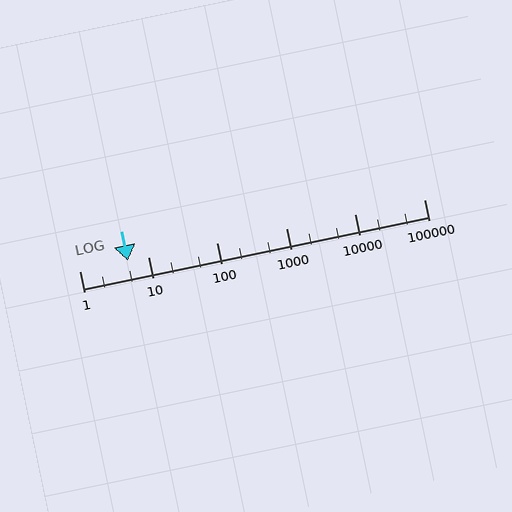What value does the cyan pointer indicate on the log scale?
The pointer indicates approximately 5.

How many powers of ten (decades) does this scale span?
The scale spans 5 decades, from 1 to 100000.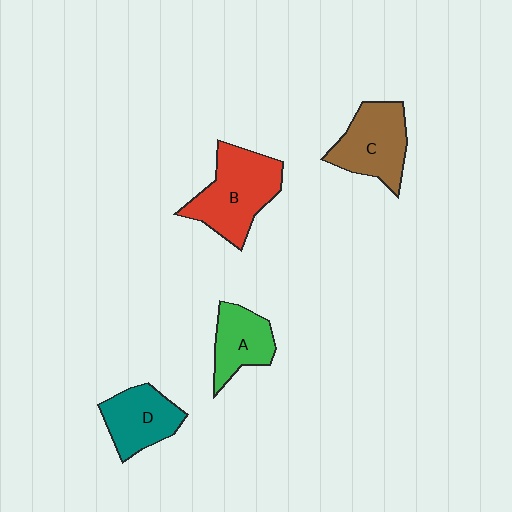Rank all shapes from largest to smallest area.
From largest to smallest: B (red), C (brown), D (teal), A (green).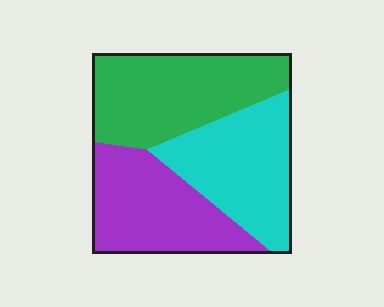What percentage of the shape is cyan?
Cyan covers about 30% of the shape.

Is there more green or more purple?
Green.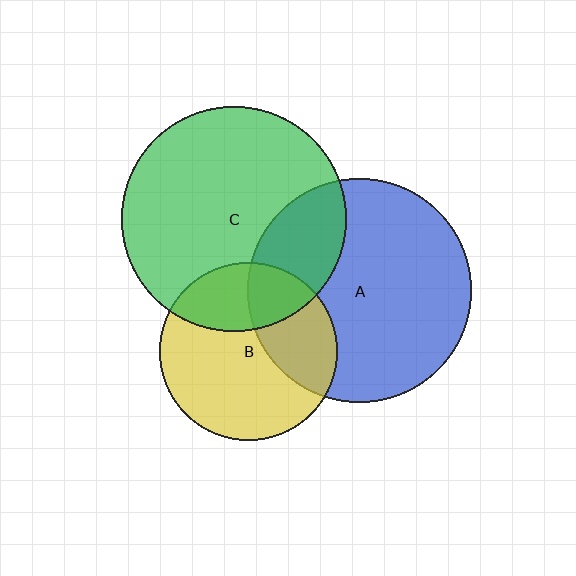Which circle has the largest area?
Circle C (green).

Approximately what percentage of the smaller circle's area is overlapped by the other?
Approximately 30%.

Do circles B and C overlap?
Yes.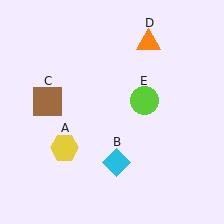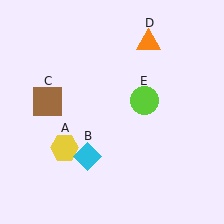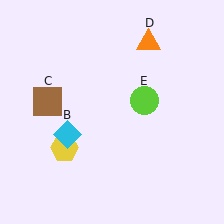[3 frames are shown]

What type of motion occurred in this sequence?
The cyan diamond (object B) rotated clockwise around the center of the scene.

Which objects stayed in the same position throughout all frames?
Yellow hexagon (object A) and brown square (object C) and orange triangle (object D) and lime circle (object E) remained stationary.